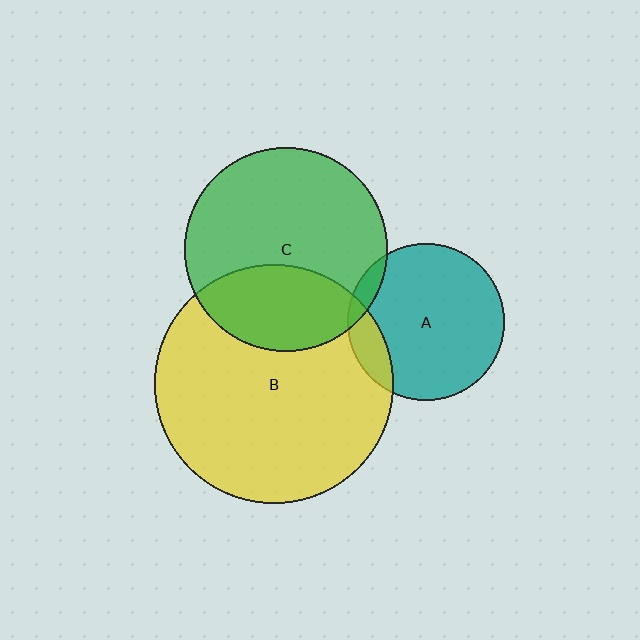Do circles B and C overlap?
Yes.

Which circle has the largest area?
Circle B (yellow).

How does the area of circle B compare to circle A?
Approximately 2.3 times.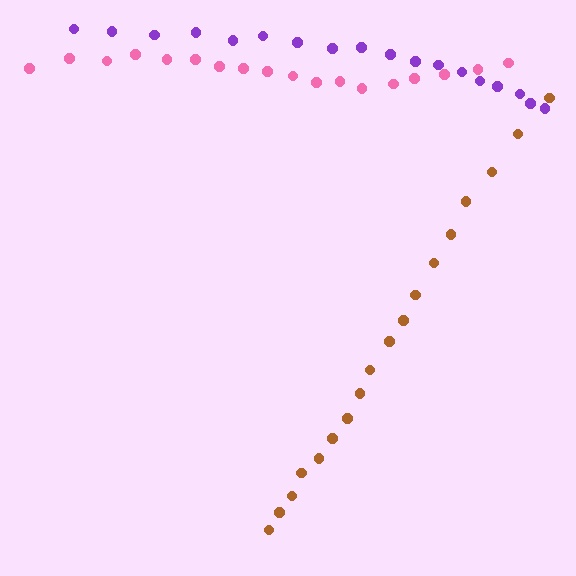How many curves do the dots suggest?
There are 3 distinct paths.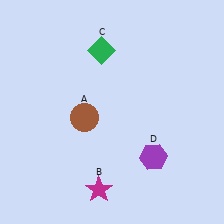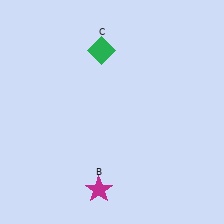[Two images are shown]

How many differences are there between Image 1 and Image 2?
There are 2 differences between the two images.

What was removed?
The purple hexagon (D), the brown circle (A) were removed in Image 2.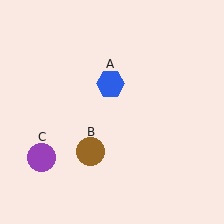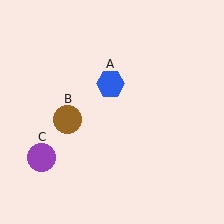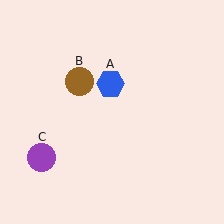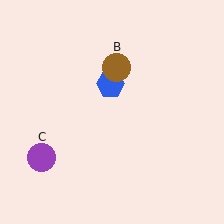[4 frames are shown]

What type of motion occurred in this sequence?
The brown circle (object B) rotated clockwise around the center of the scene.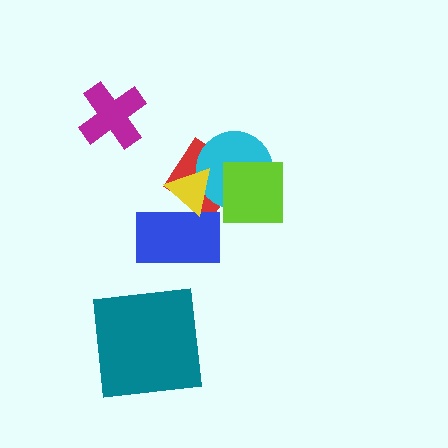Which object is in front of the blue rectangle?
The yellow triangle is in front of the blue rectangle.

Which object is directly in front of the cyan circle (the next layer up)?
The yellow triangle is directly in front of the cyan circle.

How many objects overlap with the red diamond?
3 objects overlap with the red diamond.